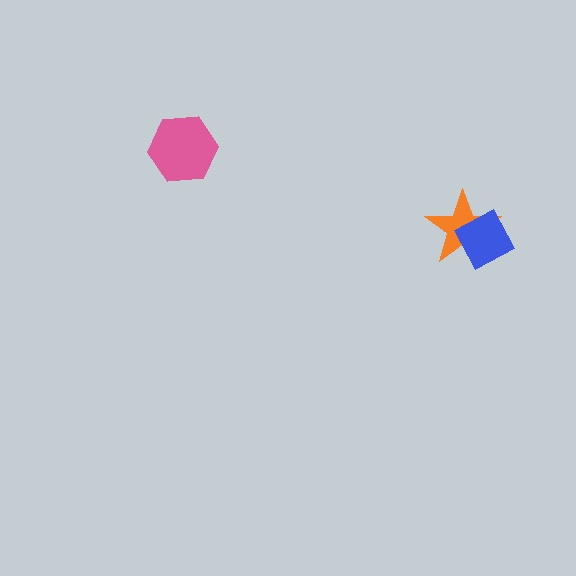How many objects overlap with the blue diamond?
1 object overlaps with the blue diamond.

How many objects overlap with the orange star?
1 object overlaps with the orange star.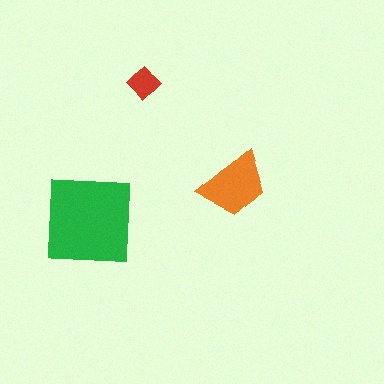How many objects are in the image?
There are 3 objects in the image.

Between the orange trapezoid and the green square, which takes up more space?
The green square.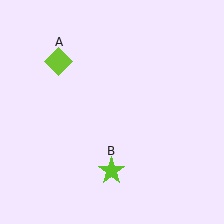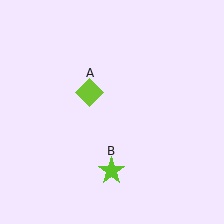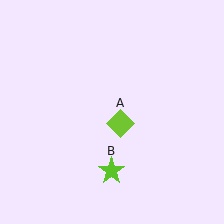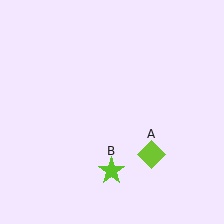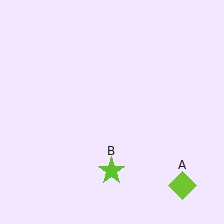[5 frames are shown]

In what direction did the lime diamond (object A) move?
The lime diamond (object A) moved down and to the right.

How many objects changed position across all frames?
1 object changed position: lime diamond (object A).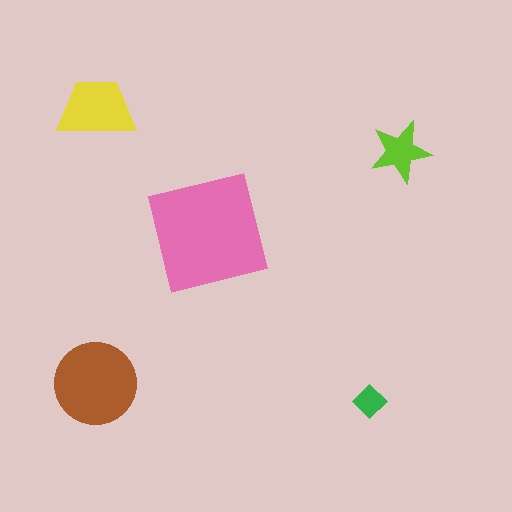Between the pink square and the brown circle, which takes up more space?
The pink square.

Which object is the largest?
The pink square.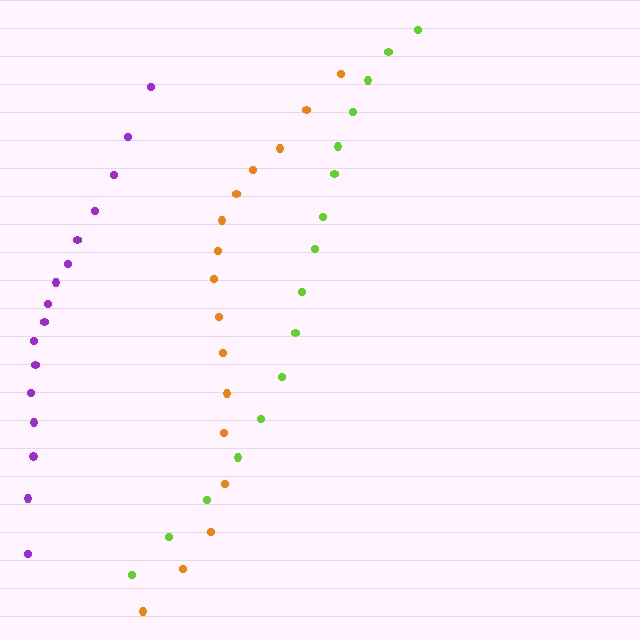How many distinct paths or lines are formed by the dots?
There are 3 distinct paths.